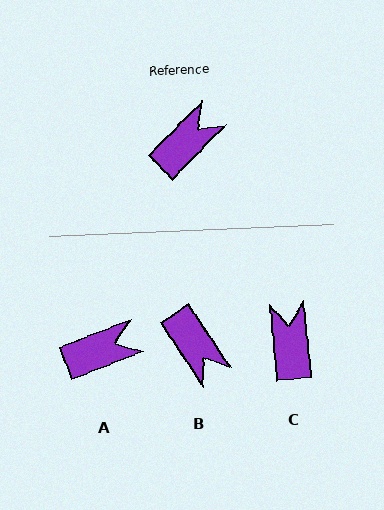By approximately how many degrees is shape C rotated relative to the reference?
Approximately 50 degrees counter-clockwise.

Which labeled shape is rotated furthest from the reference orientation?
B, about 102 degrees away.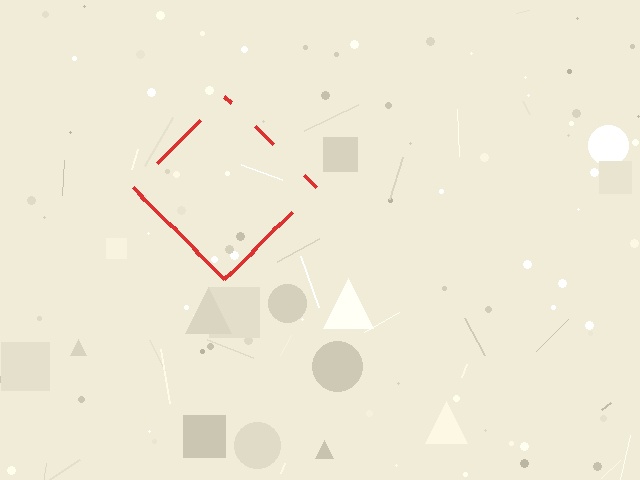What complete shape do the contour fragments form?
The contour fragments form a diamond.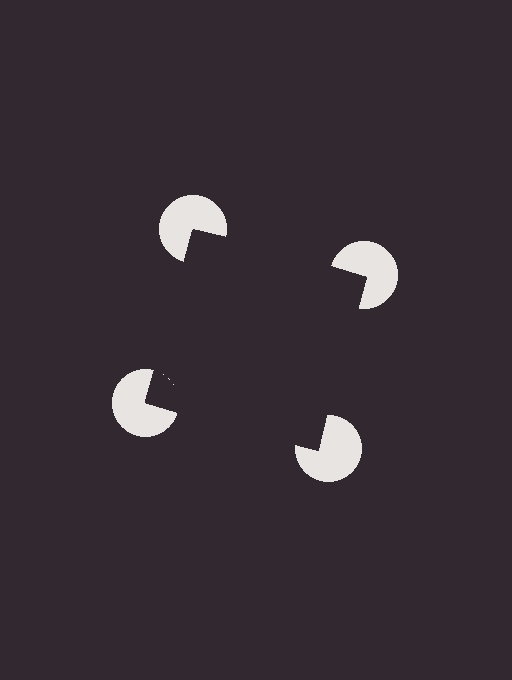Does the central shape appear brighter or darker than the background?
It typically appears slightly darker than the background, even though no actual brightness change is drawn.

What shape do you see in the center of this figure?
An illusory square — its edges are inferred from the aligned wedge cuts in the pac-man discs, not physically drawn.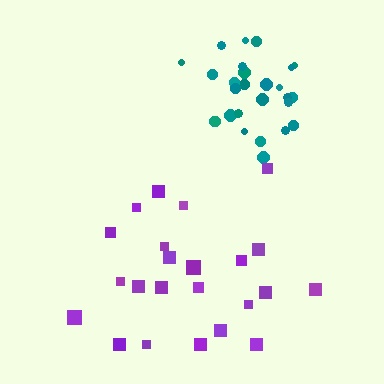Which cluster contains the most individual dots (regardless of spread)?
Teal (27).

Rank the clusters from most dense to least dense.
teal, purple.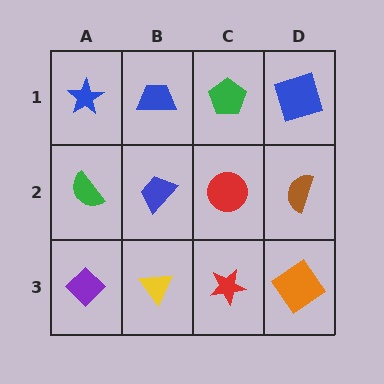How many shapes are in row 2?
4 shapes.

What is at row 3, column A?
A purple diamond.